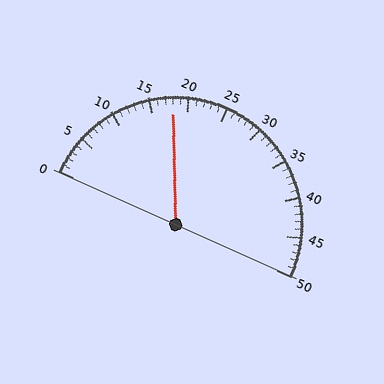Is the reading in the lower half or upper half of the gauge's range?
The reading is in the lower half of the range (0 to 50).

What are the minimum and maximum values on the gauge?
The gauge ranges from 0 to 50.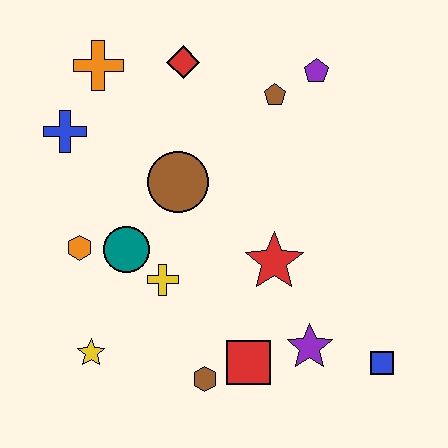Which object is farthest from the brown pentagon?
The yellow star is farthest from the brown pentagon.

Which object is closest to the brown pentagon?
The purple pentagon is closest to the brown pentagon.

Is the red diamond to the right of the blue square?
No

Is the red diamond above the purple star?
Yes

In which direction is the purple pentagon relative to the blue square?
The purple pentagon is above the blue square.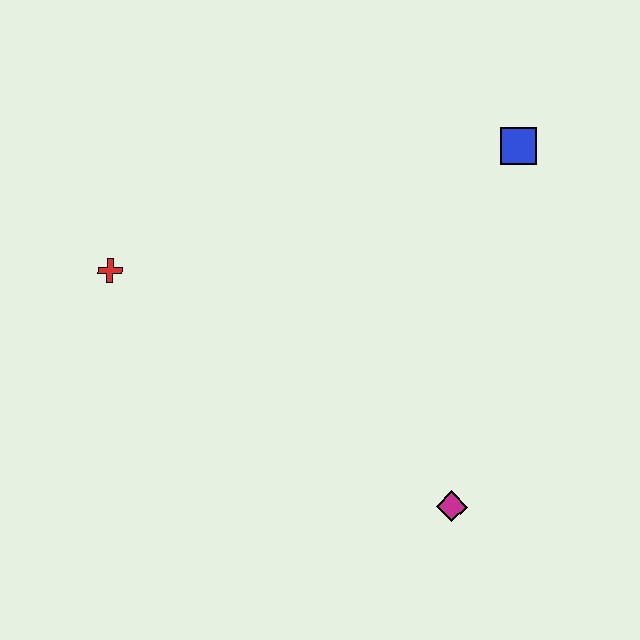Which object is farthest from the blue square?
The red cross is farthest from the blue square.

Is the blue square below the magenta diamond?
No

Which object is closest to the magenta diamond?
The blue square is closest to the magenta diamond.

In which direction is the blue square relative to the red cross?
The blue square is to the right of the red cross.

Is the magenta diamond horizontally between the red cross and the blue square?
Yes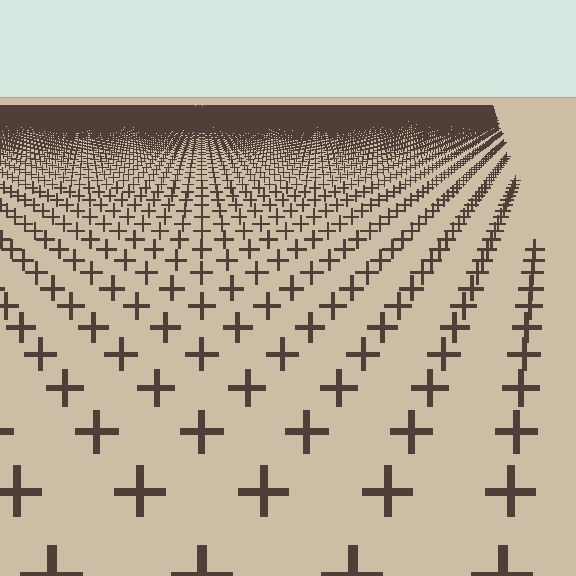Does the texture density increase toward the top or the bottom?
Density increases toward the top.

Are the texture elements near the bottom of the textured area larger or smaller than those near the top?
Larger. Near the bottom, elements are closer to the viewer and appear at a bigger on-screen size.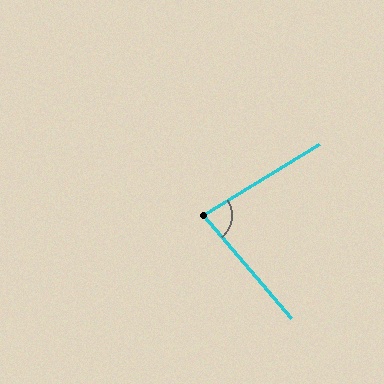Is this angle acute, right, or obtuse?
It is acute.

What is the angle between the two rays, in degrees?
Approximately 80 degrees.